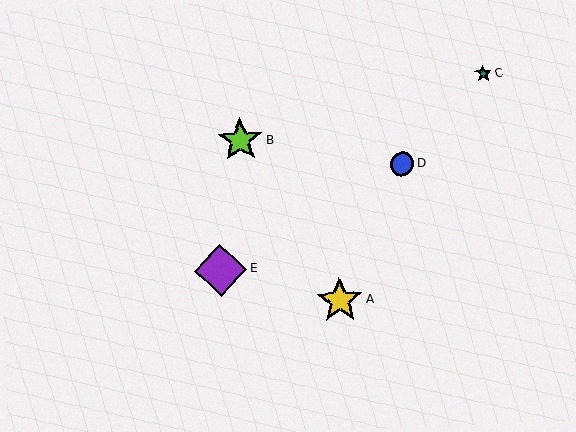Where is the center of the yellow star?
The center of the yellow star is at (340, 300).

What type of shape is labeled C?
Shape C is a teal star.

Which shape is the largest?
The purple diamond (labeled E) is the largest.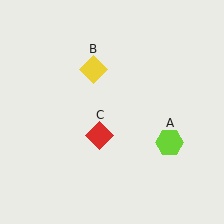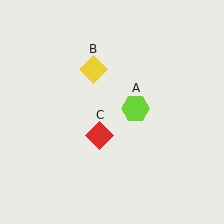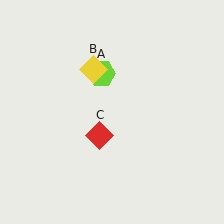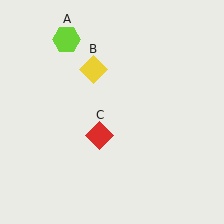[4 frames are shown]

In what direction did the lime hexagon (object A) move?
The lime hexagon (object A) moved up and to the left.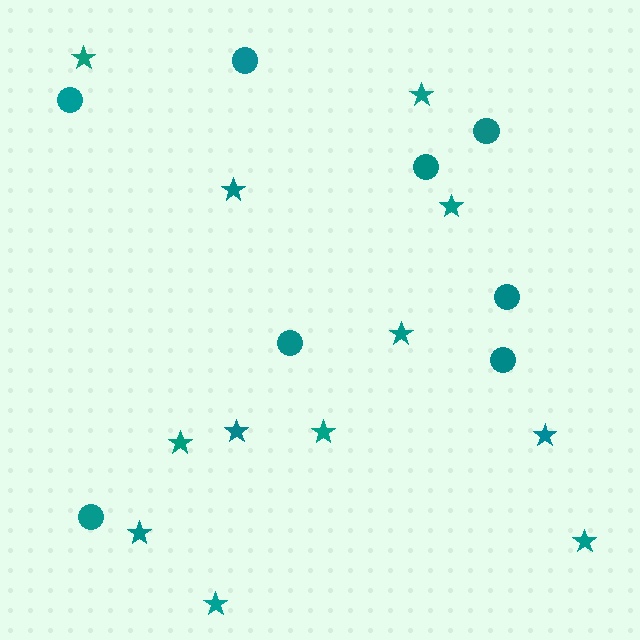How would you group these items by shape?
There are 2 groups: one group of stars (12) and one group of circles (8).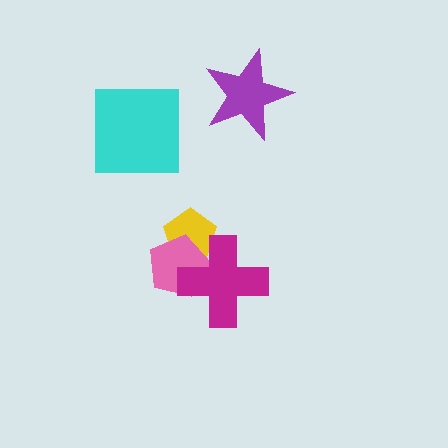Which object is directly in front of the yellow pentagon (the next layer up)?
The pink pentagon is directly in front of the yellow pentagon.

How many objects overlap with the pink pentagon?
2 objects overlap with the pink pentagon.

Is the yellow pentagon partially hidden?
Yes, it is partially covered by another shape.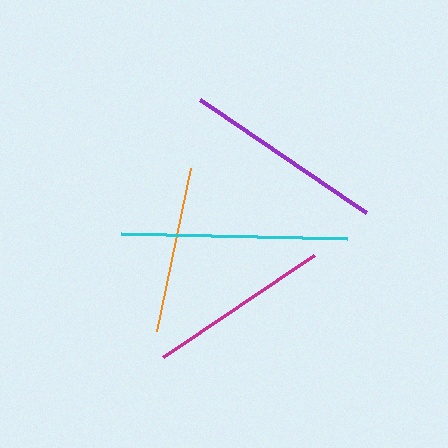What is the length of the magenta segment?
The magenta segment is approximately 183 pixels long.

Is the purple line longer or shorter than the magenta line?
The purple line is longer than the magenta line.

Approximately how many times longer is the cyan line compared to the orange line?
The cyan line is approximately 1.4 times the length of the orange line.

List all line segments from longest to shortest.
From longest to shortest: cyan, purple, magenta, orange.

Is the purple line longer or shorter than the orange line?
The purple line is longer than the orange line.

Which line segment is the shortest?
The orange line is the shortest at approximately 167 pixels.